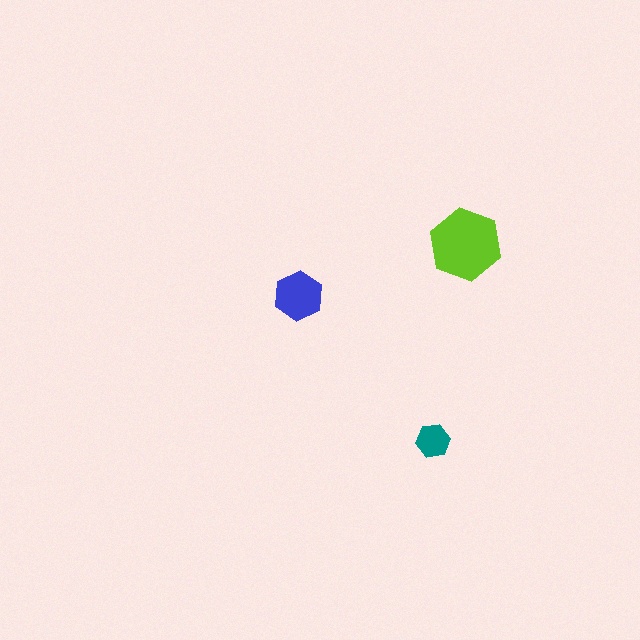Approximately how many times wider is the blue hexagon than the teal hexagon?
About 1.5 times wider.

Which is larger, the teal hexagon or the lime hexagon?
The lime one.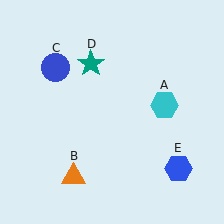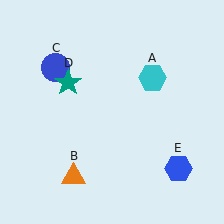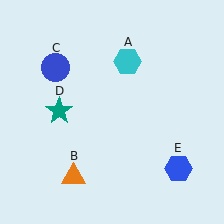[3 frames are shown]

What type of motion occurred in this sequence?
The cyan hexagon (object A), teal star (object D) rotated counterclockwise around the center of the scene.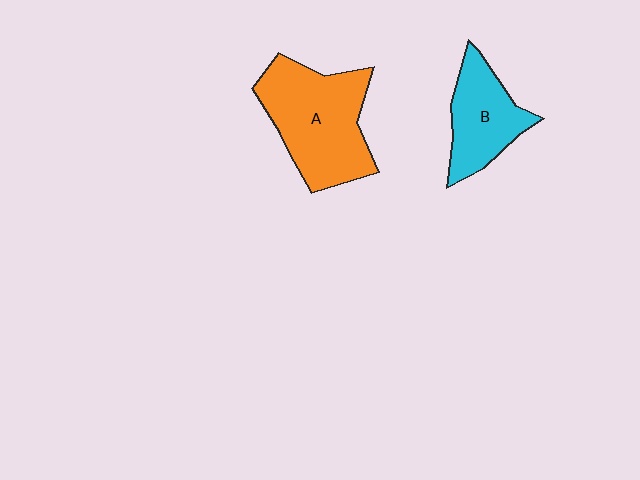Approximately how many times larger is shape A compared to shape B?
Approximately 1.6 times.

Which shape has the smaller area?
Shape B (cyan).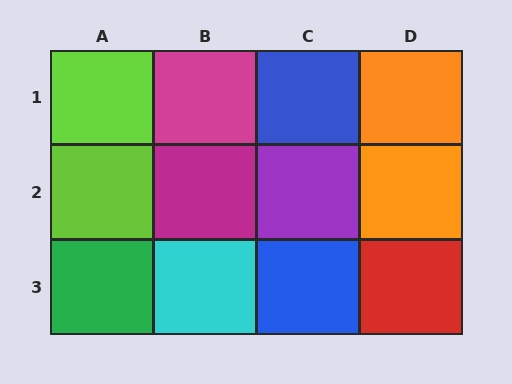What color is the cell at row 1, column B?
Magenta.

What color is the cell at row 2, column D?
Orange.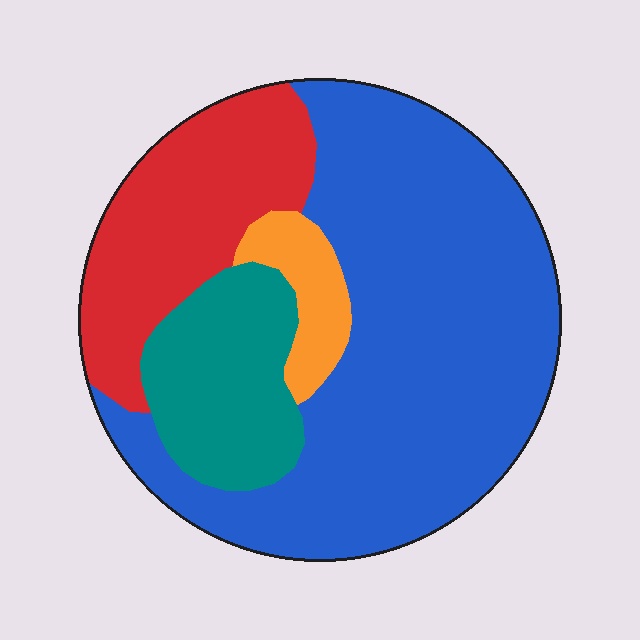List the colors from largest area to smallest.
From largest to smallest: blue, red, teal, orange.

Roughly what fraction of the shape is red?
Red covers 21% of the shape.